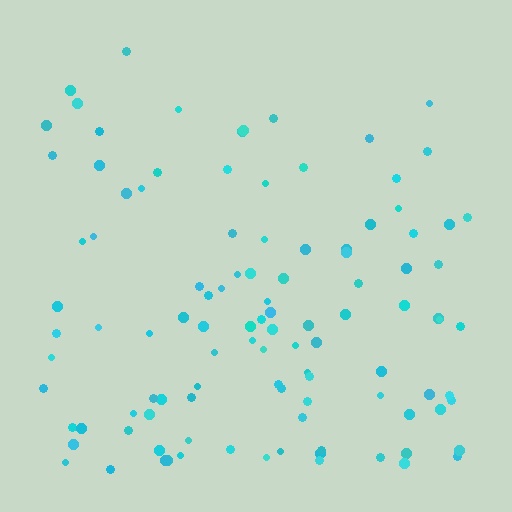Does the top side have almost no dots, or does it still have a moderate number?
Still a moderate number, just noticeably fewer than the bottom.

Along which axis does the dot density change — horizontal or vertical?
Vertical.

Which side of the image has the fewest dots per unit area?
The top.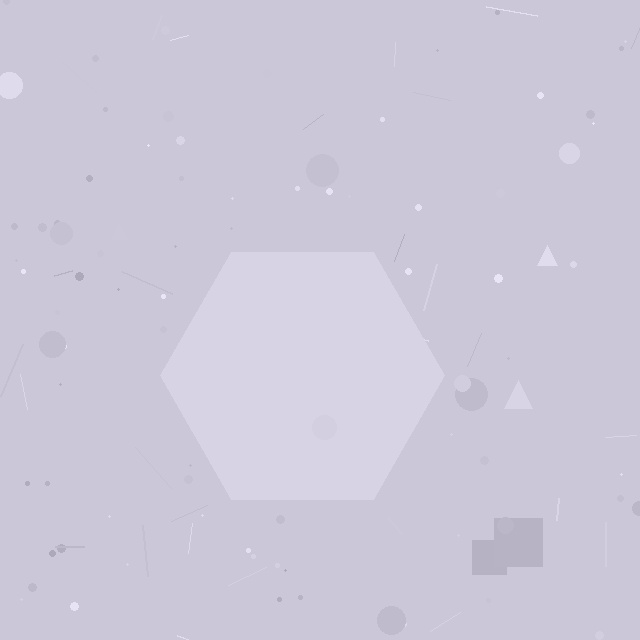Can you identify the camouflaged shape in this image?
The camouflaged shape is a hexagon.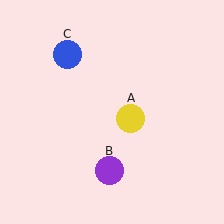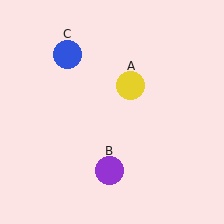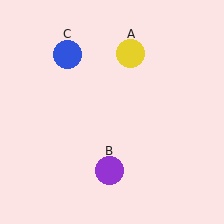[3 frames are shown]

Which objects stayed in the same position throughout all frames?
Purple circle (object B) and blue circle (object C) remained stationary.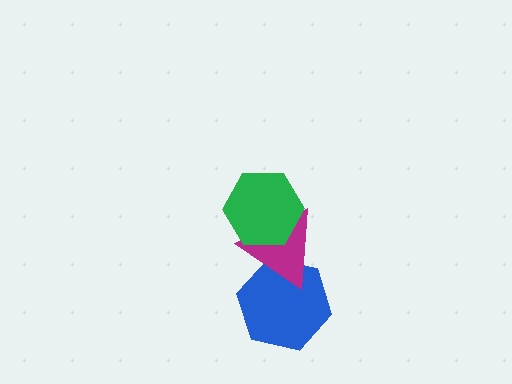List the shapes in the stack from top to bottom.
From top to bottom: the green hexagon, the magenta triangle, the blue hexagon.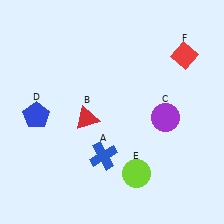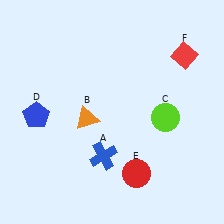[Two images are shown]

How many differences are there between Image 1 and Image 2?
There are 3 differences between the two images.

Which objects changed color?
B changed from red to orange. C changed from purple to lime. E changed from lime to red.